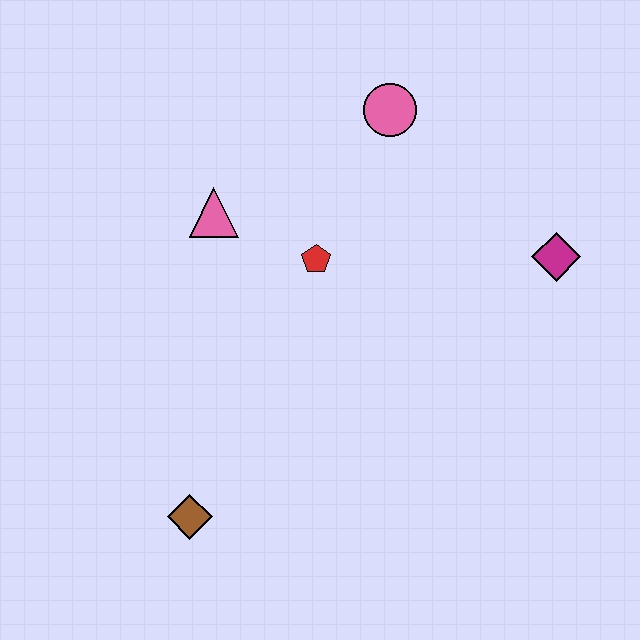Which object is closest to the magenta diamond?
The pink circle is closest to the magenta diamond.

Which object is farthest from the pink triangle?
The magenta diamond is farthest from the pink triangle.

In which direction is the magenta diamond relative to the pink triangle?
The magenta diamond is to the right of the pink triangle.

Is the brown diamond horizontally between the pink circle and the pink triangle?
No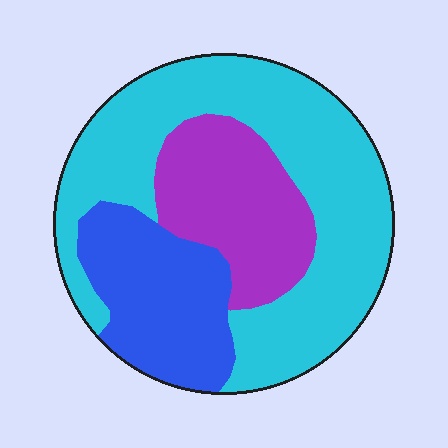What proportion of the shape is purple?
Purple takes up about one fifth (1/5) of the shape.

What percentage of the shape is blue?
Blue takes up between a sixth and a third of the shape.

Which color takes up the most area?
Cyan, at roughly 55%.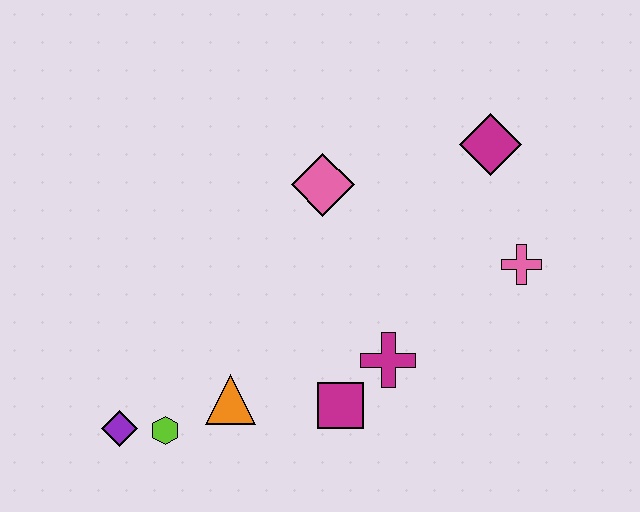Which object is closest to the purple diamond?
The lime hexagon is closest to the purple diamond.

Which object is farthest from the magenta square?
The magenta diamond is farthest from the magenta square.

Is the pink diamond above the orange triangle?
Yes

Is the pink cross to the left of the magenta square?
No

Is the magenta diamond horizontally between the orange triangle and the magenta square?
No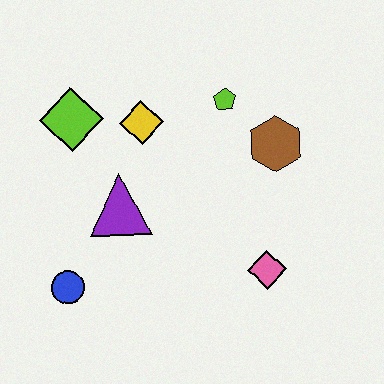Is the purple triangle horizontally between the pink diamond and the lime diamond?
Yes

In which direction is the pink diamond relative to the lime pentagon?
The pink diamond is below the lime pentagon.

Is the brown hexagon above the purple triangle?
Yes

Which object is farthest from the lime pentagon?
The blue circle is farthest from the lime pentagon.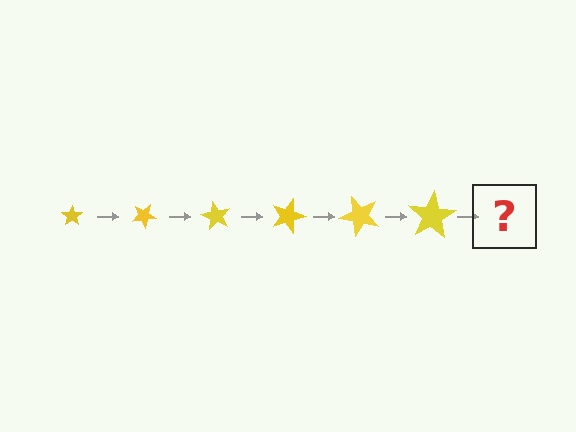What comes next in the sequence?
The next element should be a star, larger than the previous one and rotated 180 degrees from the start.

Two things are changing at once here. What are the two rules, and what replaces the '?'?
The two rules are that the star grows larger each step and it rotates 30 degrees each step. The '?' should be a star, larger than the previous one and rotated 180 degrees from the start.